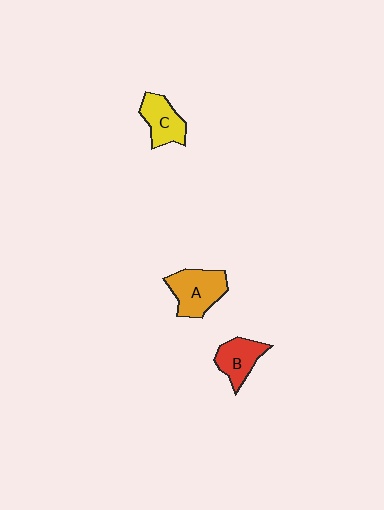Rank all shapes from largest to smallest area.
From largest to smallest: A (orange), C (yellow), B (red).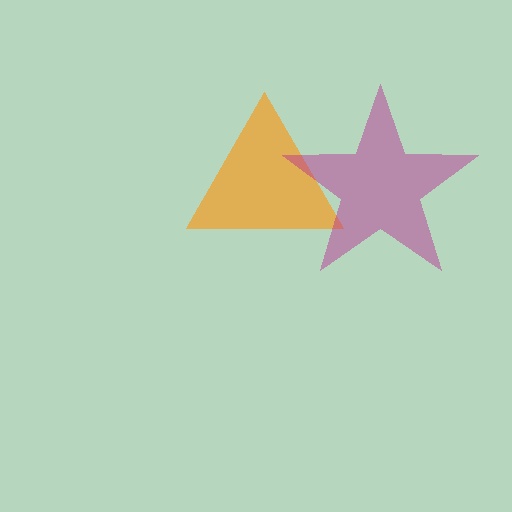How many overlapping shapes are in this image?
There are 2 overlapping shapes in the image.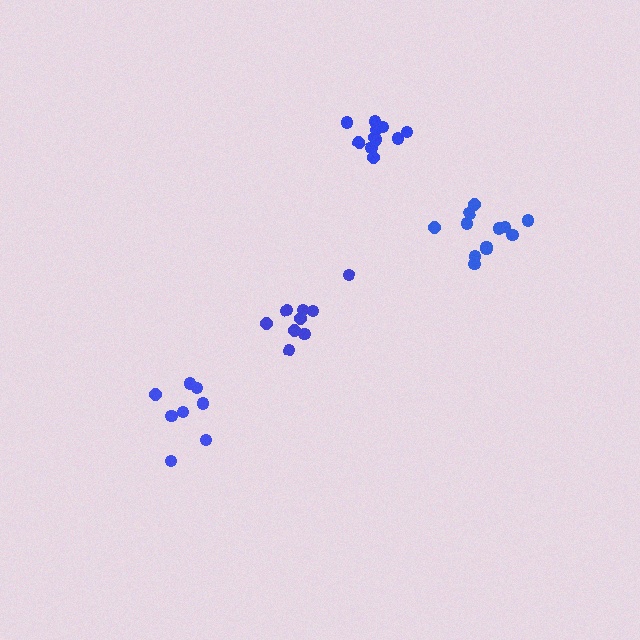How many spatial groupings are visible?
There are 4 spatial groupings.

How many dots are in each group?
Group 1: 8 dots, Group 2: 9 dots, Group 3: 11 dots, Group 4: 12 dots (40 total).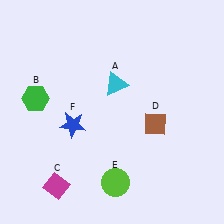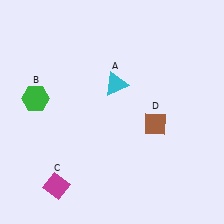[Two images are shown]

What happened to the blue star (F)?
The blue star (F) was removed in Image 2. It was in the bottom-left area of Image 1.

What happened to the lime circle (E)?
The lime circle (E) was removed in Image 2. It was in the bottom-right area of Image 1.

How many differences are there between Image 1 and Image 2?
There are 2 differences between the two images.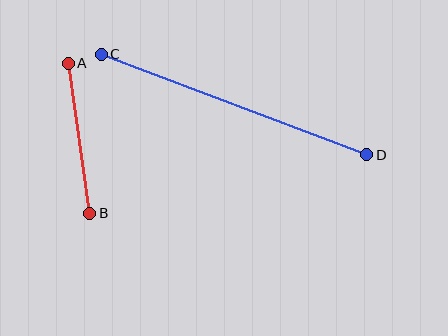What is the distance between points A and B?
The distance is approximately 151 pixels.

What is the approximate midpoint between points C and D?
The midpoint is at approximately (234, 104) pixels.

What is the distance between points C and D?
The distance is approximately 284 pixels.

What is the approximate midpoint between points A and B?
The midpoint is at approximately (79, 138) pixels.